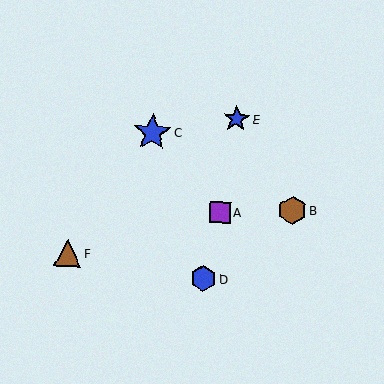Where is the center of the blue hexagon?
The center of the blue hexagon is at (203, 278).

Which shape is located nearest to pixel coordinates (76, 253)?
The brown triangle (labeled F) at (68, 253) is nearest to that location.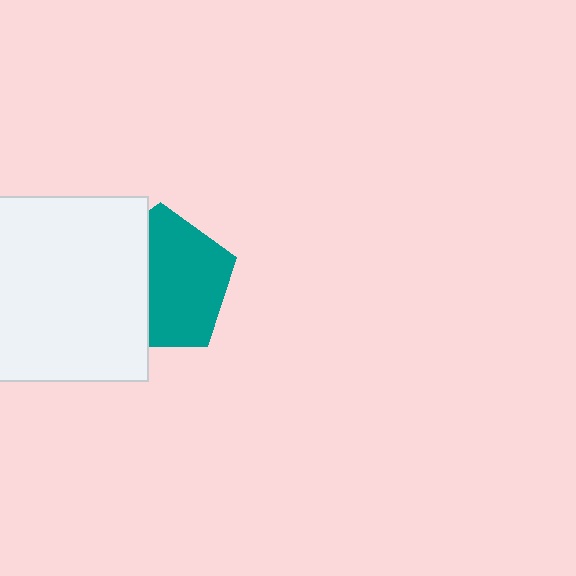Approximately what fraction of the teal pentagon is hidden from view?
Roughly 40% of the teal pentagon is hidden behind the white rectangle.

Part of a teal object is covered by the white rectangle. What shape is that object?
It is a pentagon.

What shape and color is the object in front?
The object in front is a white rectangle.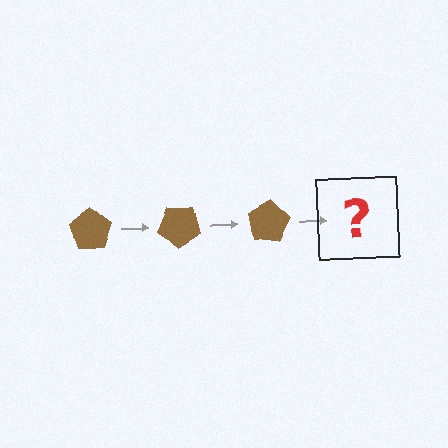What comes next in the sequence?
The next element should be a brown pentagon rotated 120 degrees.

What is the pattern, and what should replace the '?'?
The pattern is that the pentagon rotates 40 degrees each step. The '?' should be a brown pentagon rotated 120 degrees.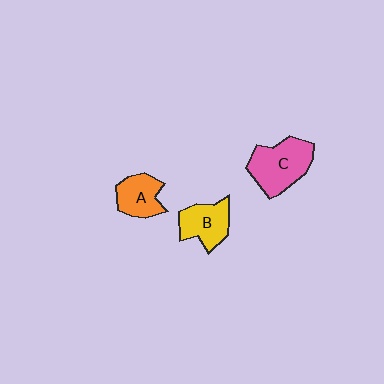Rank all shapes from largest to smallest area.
From largest to smallest: C (pink), B (yellow), A (orange).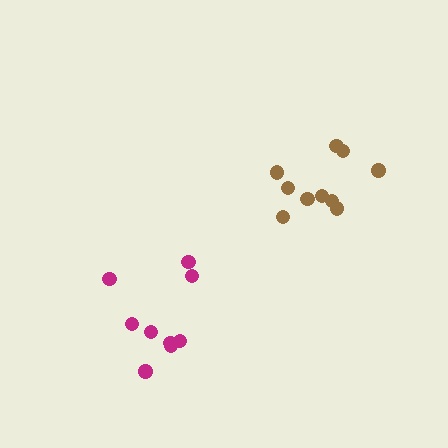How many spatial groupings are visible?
There are 2 spatial groupings.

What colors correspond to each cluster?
The clusters are colored: brown, magenta.